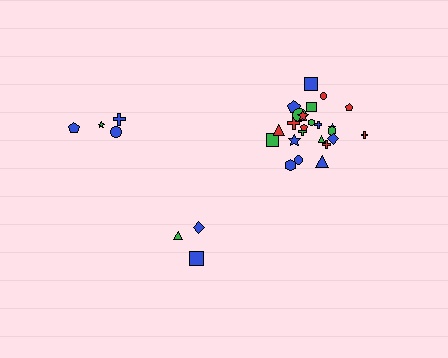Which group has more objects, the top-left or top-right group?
The top-right group.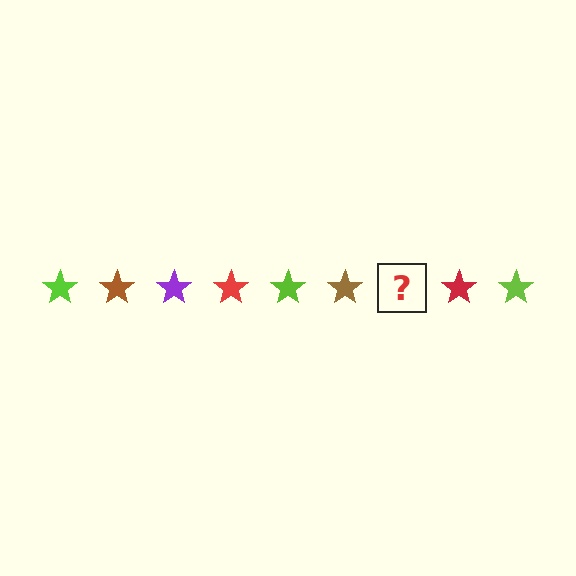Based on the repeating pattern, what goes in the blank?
The blank should be a purple star.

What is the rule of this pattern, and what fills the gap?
The rule is that the pattern cycles through lime, brown, purple, red stars. The gap should be filled with a purple star.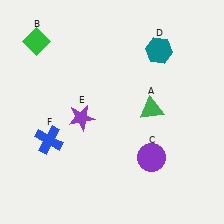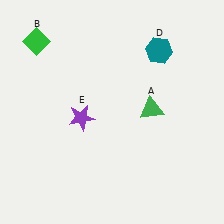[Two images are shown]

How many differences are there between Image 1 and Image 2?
There are 2 differences between the two images.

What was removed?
The purple circle (C), the blue cross (F) were removed in Image 2.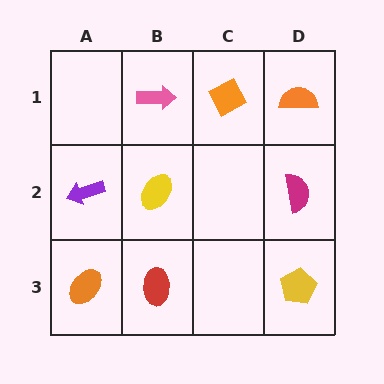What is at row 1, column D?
An orange semicircle.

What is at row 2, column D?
A magenta semicircle.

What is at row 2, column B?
A yellow ellipse.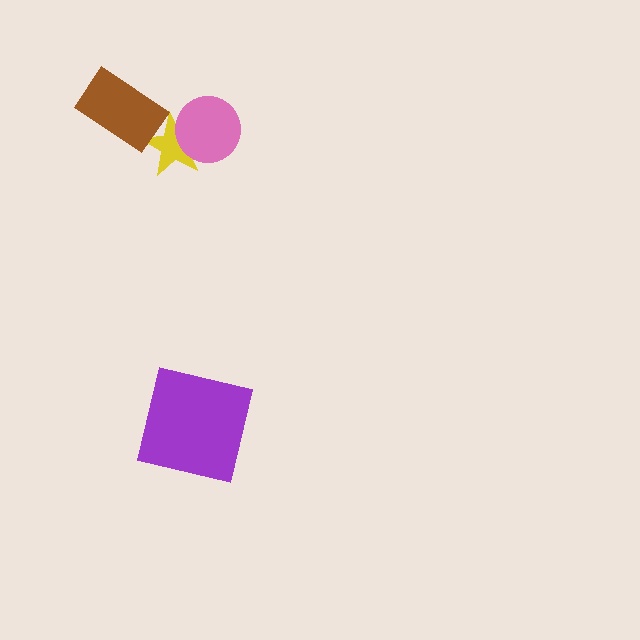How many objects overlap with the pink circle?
1 object overlaps with the pink circle.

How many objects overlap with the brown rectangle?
1 object overlaps with the brown rectangle.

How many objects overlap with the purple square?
0 objects overlap with the purple square.